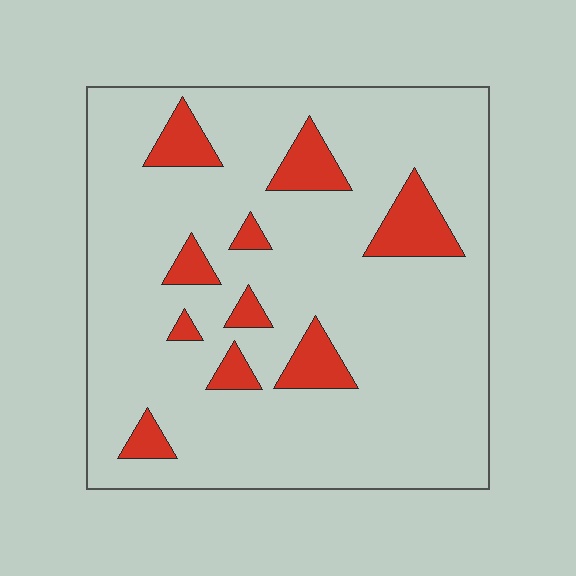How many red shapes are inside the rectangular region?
10.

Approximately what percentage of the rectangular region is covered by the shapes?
Approximately 15%.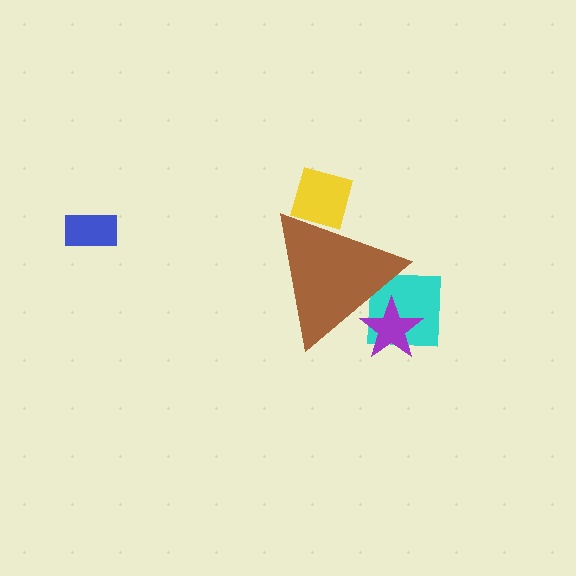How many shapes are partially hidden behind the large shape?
3 shapes are partially hidden.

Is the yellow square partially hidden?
Yes, the yellow square is partially hidden behind the brown triangle.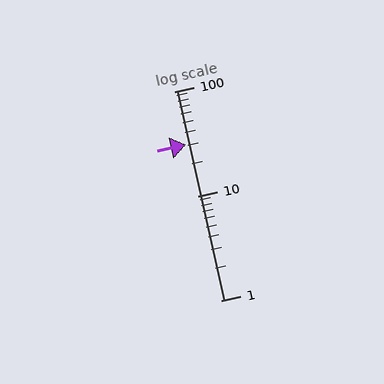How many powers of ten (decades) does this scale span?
The scale spans 2 decades, from 1 to 100.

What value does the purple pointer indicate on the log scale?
The pointer indicates approximately 31.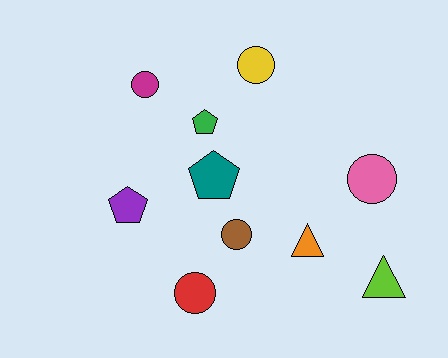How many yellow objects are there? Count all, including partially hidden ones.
There is 1 yellow object.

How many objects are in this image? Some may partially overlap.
There are 10 objects.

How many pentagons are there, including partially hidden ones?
There are 3 pentagons.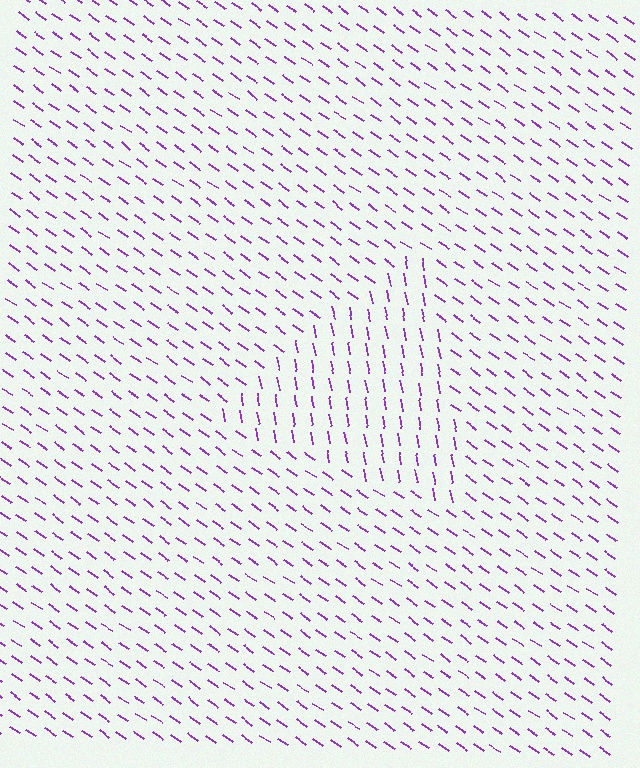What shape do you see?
I see a triangle.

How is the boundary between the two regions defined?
The boundary is defined purely by a change in line orientation (approximately 45 degrees difference). All lines are the same color and thickness.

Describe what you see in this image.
The image is filled with small purple line segments. A triangle region in the image has lines oriented differently from the surrounding lines, creating a visible texture boundary.